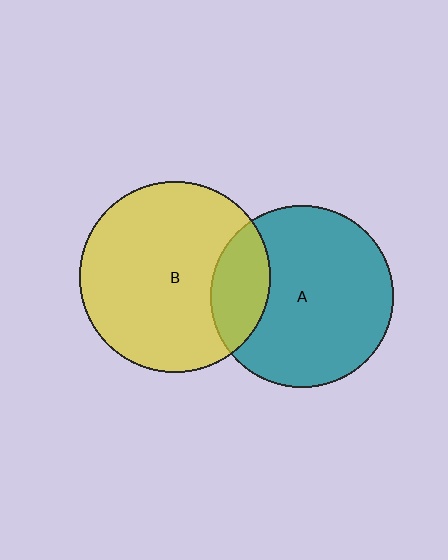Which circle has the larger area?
Circle B (yellow).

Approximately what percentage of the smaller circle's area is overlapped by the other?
Approximately 20%.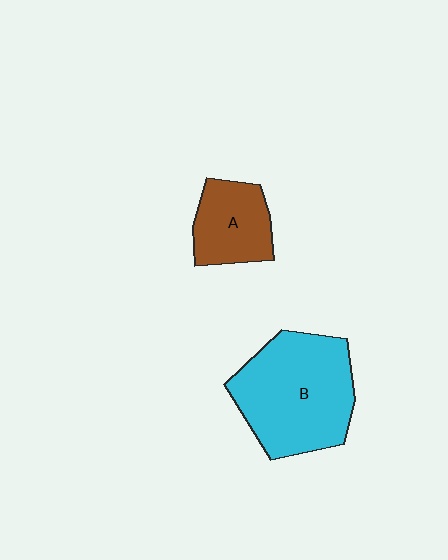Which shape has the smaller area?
Shape A (brown).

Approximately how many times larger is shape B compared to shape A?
Approximately 2.0 times.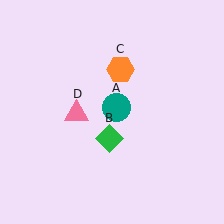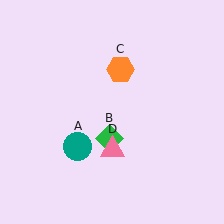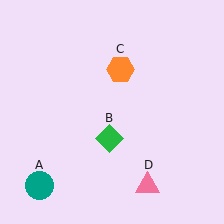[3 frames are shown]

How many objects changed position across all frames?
2 objects changed position: teal circle (object A), pink triangle (object D).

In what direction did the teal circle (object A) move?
The teal circle (object A) moved down and to the left.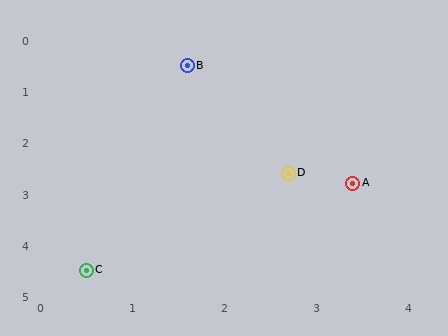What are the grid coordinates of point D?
Point D is at approximately (2.7, 2.6).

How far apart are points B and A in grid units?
Points B and A are about 2.9 grid units apart.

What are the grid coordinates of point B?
Point B is at approximately (1.6, 0.5).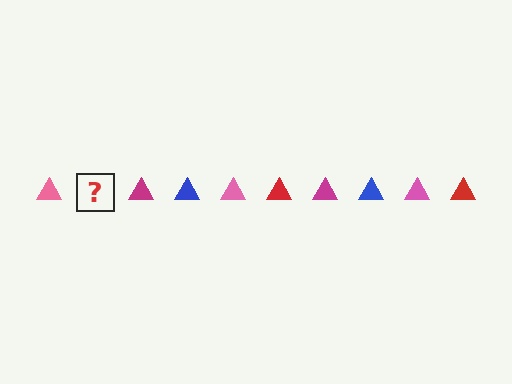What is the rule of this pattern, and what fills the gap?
The rule is that the pattern cycles through pink, red, magenta, blue triangles. The gap should be filled with a red triangle.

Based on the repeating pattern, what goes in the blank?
The blank should be a red triangle.